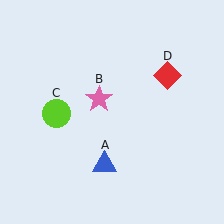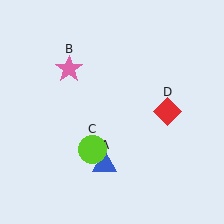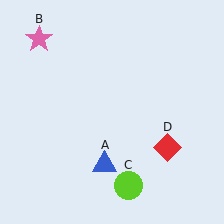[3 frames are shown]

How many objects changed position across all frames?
3 objects changed position: pink star (object B), lime circle (object C), red diamond (object D).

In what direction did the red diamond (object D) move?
The red diamond (object D) moved down.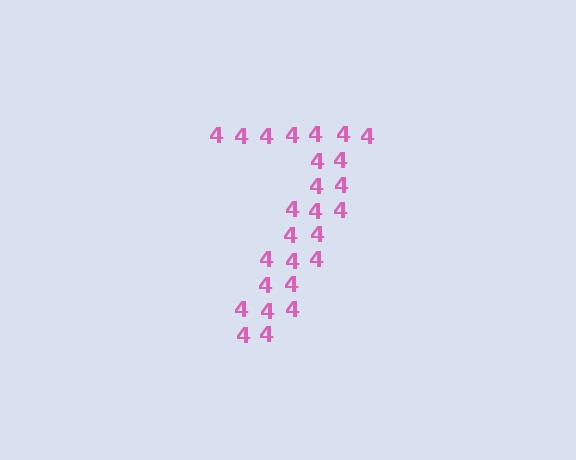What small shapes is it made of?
It is made of small digit 4's.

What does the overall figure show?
The overall figure shows the digit 7.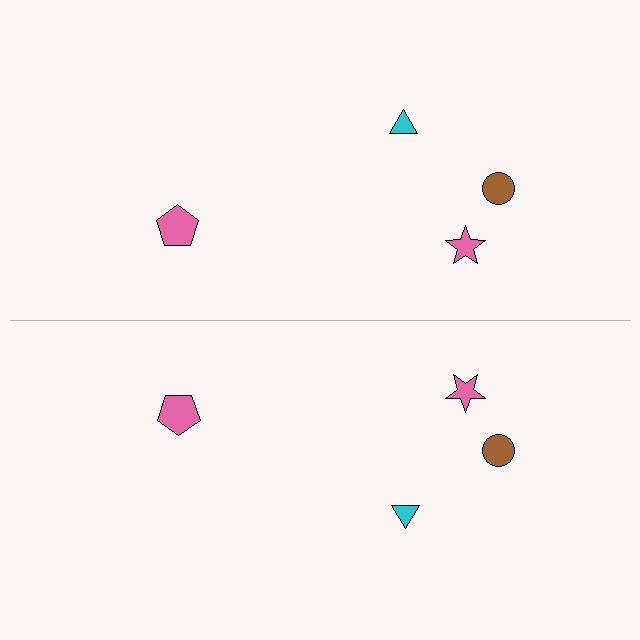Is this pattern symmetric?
Yes, this pattern has bilateral (reflection) symmetry.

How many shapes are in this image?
There are 8 shapes in this image.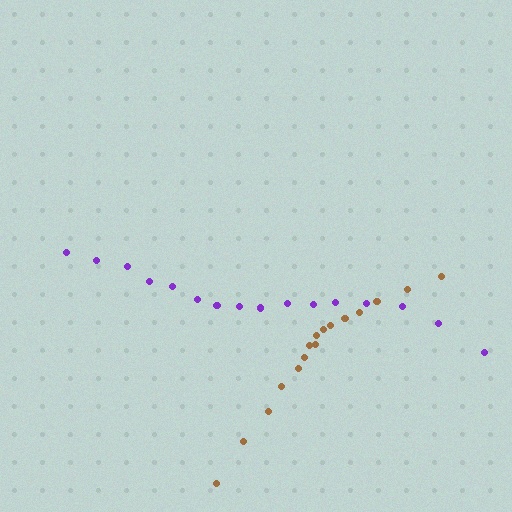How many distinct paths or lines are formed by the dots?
There are 2 distinct paths.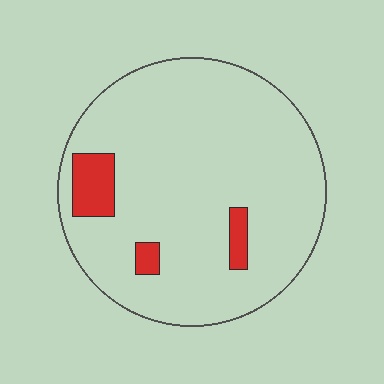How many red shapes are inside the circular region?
3.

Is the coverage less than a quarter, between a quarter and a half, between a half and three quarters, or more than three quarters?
Less than a quarter.